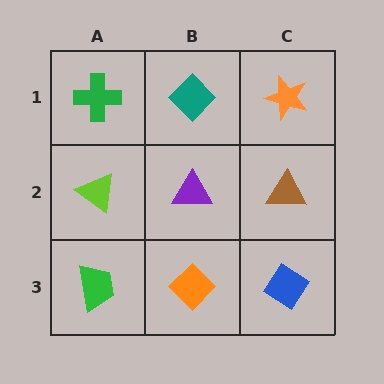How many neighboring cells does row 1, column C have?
2.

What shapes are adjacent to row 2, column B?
A teal diamond (row 1, column B), an orange diamond (row 3, column B), a lime triangle (row 2, column A), a brown triangle (row 2, column C).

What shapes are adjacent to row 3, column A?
A lime triangle (row 2, column A), an orange diamond (row 3, column B).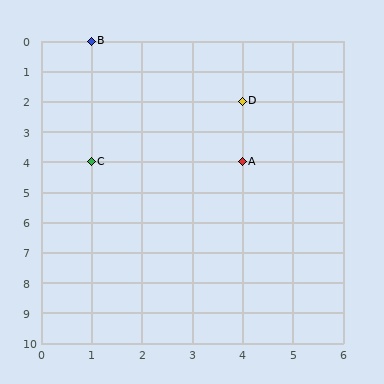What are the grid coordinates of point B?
Point B is at grid coordinates (1, 0).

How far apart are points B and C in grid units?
Points B and C are 4 rows apart.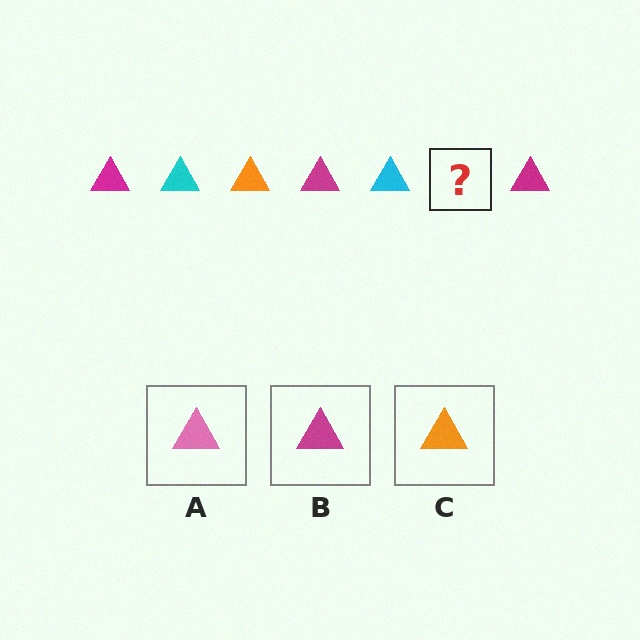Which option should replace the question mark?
Option C.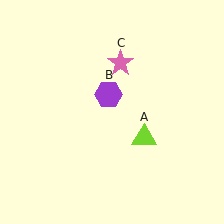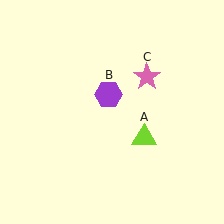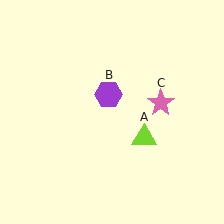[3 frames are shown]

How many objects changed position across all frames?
1 object changed position: pink star (object C).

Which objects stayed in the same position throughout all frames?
Lime triangle (object A) and purple hexagon (object B) remained stationary.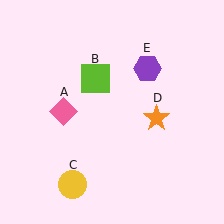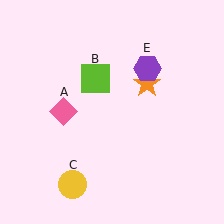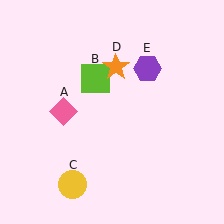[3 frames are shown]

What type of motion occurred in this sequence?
The orange star (object D) rotated counterclockwise around the center of the scene.